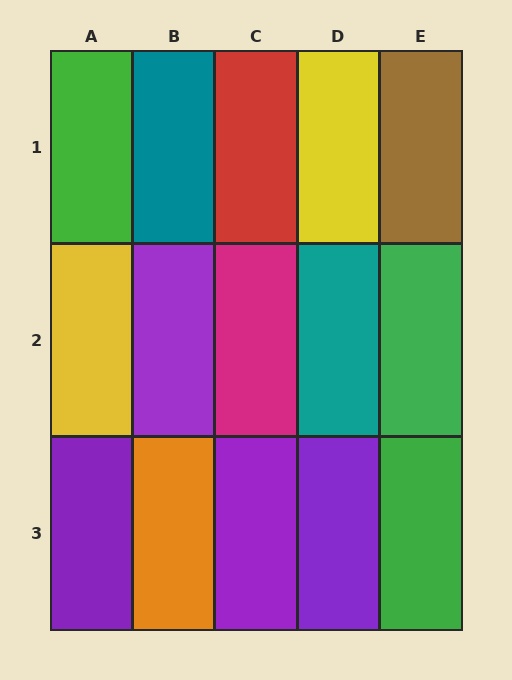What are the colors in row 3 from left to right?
Purple, orange, purple, purple, green.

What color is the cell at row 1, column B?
Teal.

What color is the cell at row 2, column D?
Teal.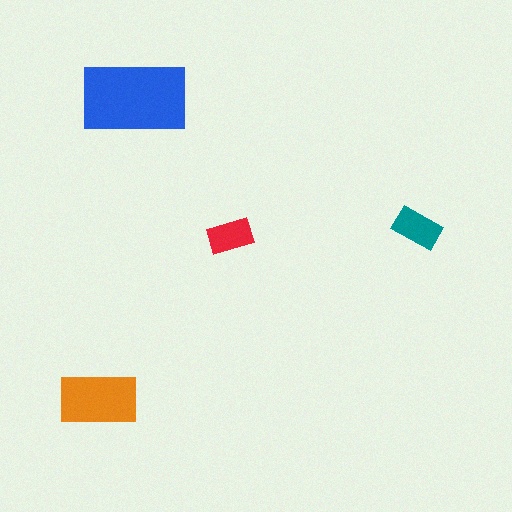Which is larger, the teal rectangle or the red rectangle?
The teal one.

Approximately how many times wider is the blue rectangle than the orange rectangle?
About 1.5 times wider.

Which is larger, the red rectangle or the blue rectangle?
The blue one.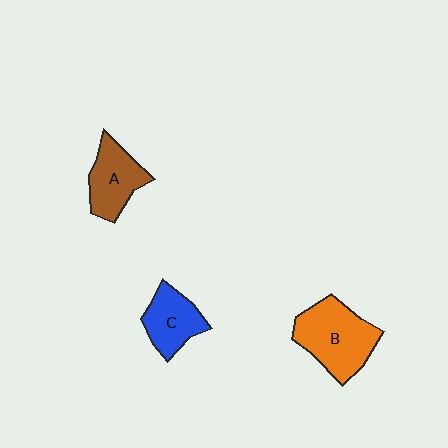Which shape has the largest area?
Shape B (orange).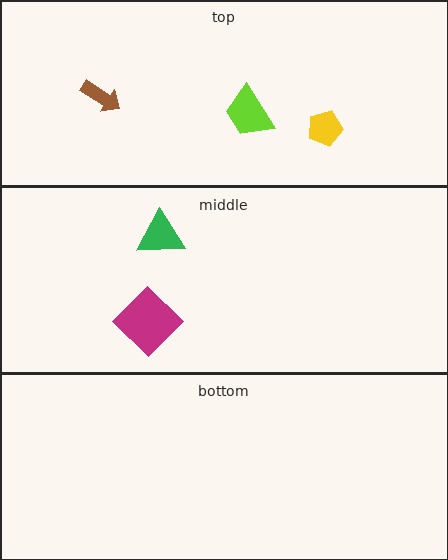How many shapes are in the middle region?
2.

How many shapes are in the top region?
3.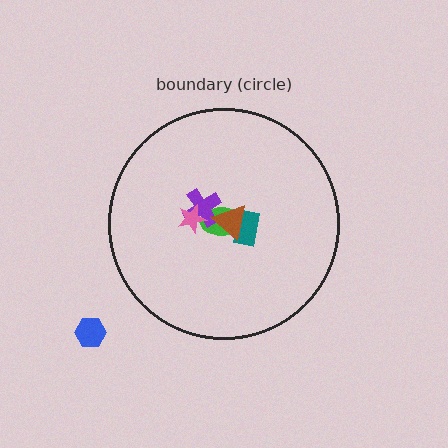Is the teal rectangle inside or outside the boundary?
Inside.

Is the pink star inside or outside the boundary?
Inside.